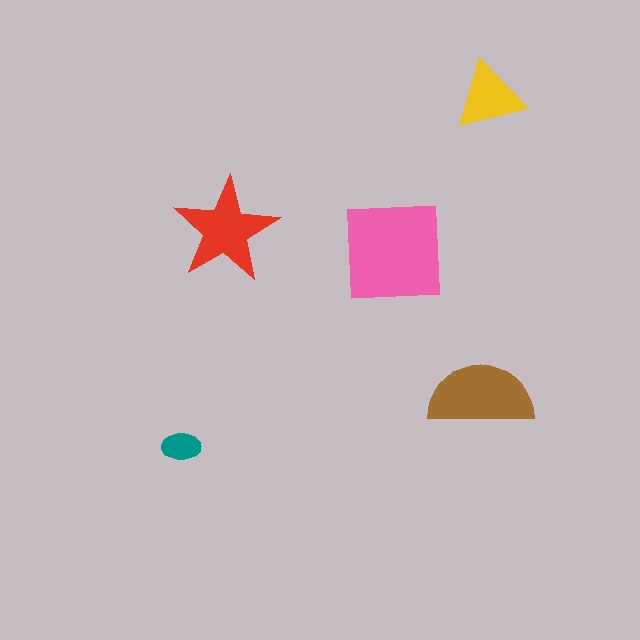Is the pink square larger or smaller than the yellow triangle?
Larger.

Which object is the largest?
The pink square.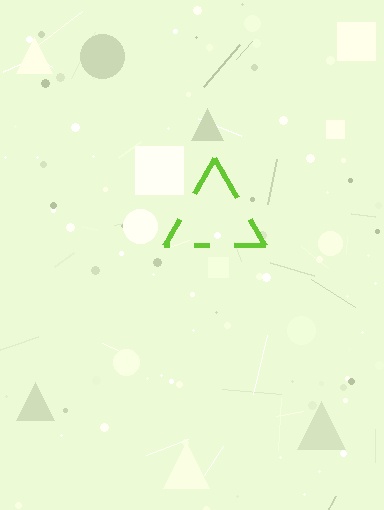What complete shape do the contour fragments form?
The contour fragments form a triangle.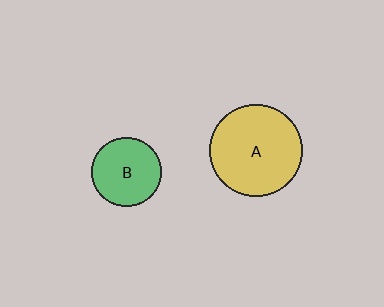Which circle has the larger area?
Circle A (yellow).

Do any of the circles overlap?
No, none of the circles overlap.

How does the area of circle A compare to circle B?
Approximately 1.8 times.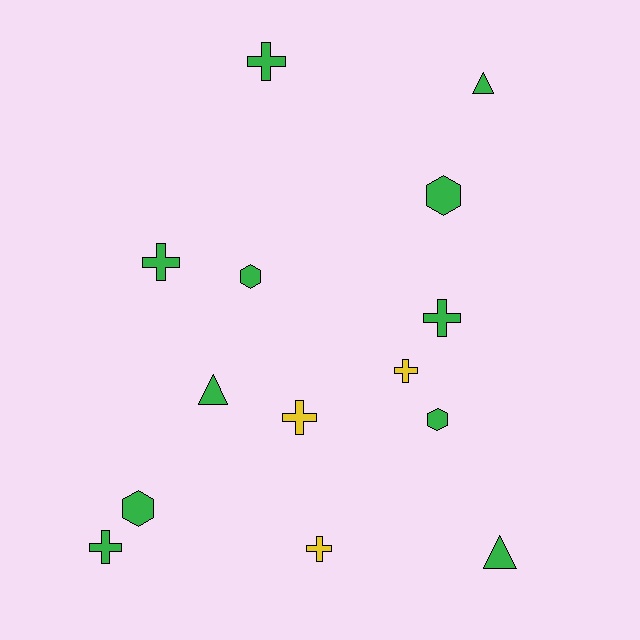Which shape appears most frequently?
Cross, with 7 objects.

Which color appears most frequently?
Green, with 11 objects.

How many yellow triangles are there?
There are no yellow triangles.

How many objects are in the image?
There are 14 objects.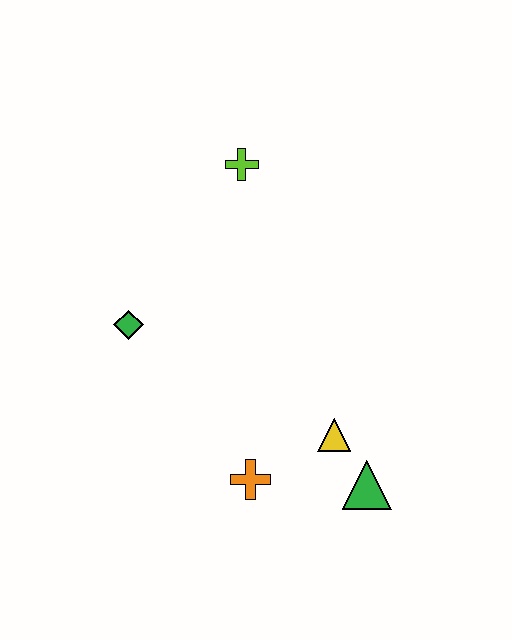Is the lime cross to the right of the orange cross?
No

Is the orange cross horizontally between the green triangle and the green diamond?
Yes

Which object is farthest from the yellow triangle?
The lime cross is farthest from the yellow triangle.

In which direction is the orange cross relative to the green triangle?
The orange cross is to the left of the green triangle.